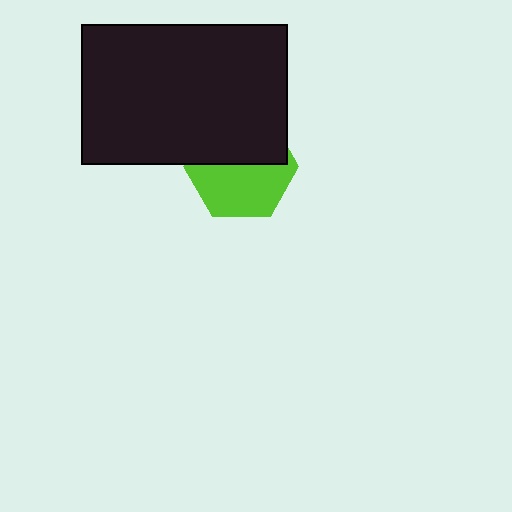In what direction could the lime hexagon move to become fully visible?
The lime hexagon could move down. That would shift it out from behind the black rectangle entirely.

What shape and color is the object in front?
The object in front is a black rectangle.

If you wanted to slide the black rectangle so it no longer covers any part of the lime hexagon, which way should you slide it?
Slide it up — that is the most direct way to separate the two shapes.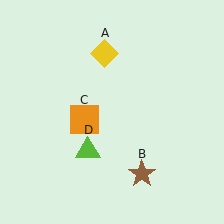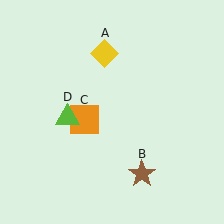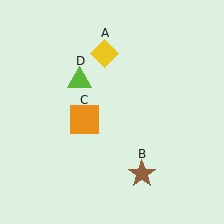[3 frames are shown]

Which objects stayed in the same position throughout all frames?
Yellow diamond (object A) and brown star (object B) and orange square (object C) remained stationary.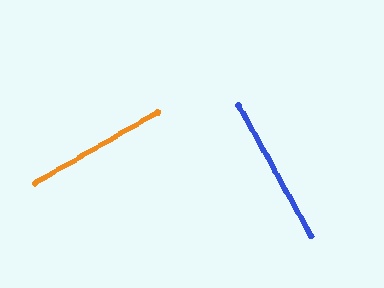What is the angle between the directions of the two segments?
Approximately 89 degrees.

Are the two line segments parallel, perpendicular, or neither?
Perpendicular — they meet at approximately 89°.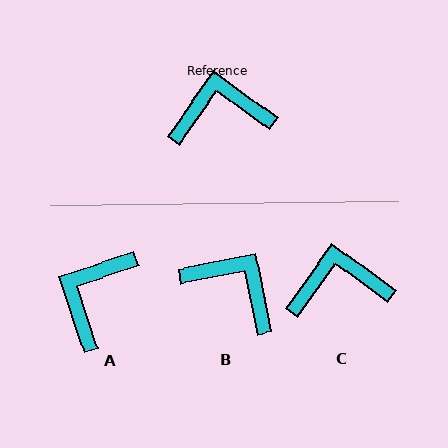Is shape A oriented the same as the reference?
No, it is off by about 54 degrees.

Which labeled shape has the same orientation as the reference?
C.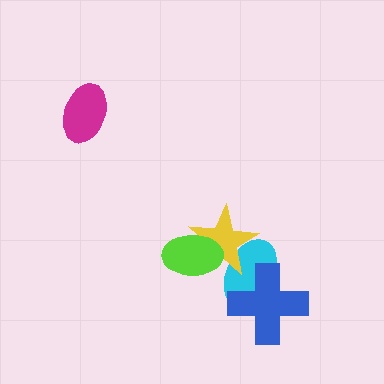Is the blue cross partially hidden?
No, no other shape covers it.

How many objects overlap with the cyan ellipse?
3 objects overlap with the cyan ellipse.